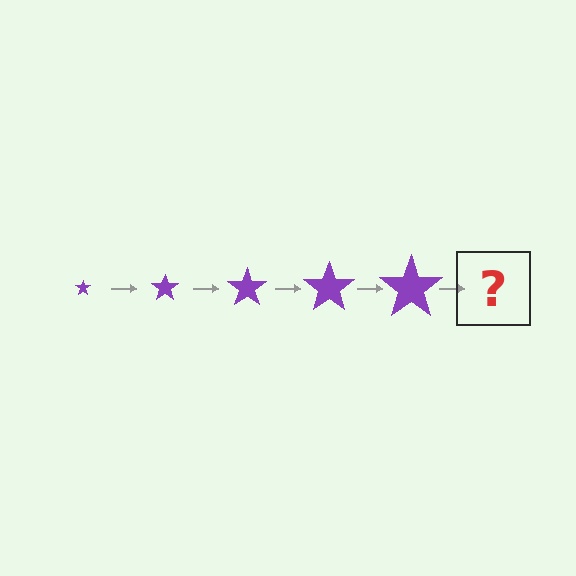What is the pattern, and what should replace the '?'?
The pattern is that the star gets progressively larger each step. The '?' should be a purple star, larger than the previous one.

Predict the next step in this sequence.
The next step is a purple star, larger than the previous one.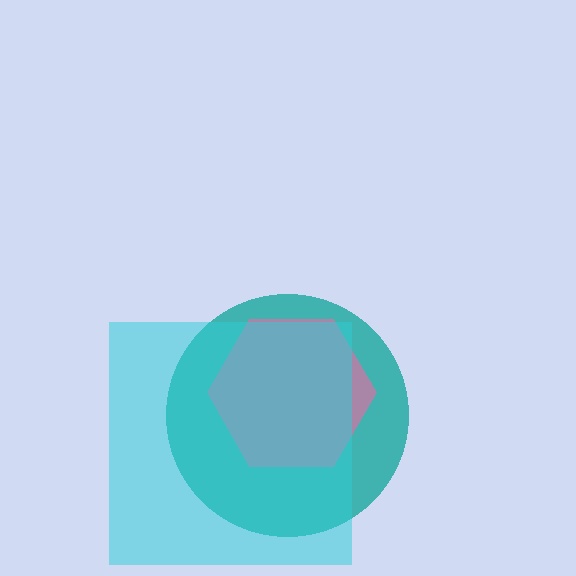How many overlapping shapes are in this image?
There are 3 overlapping shapes in the image.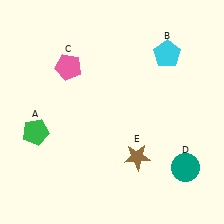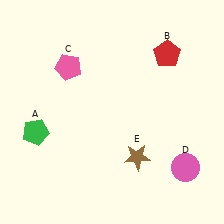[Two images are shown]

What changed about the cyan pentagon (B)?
In Image 1, B is cyan. In Image 2, it changed to red.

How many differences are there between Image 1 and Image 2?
There are 2 differences between the two images.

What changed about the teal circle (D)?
In Image 1, D is teal. In Image 2, it changed to pink.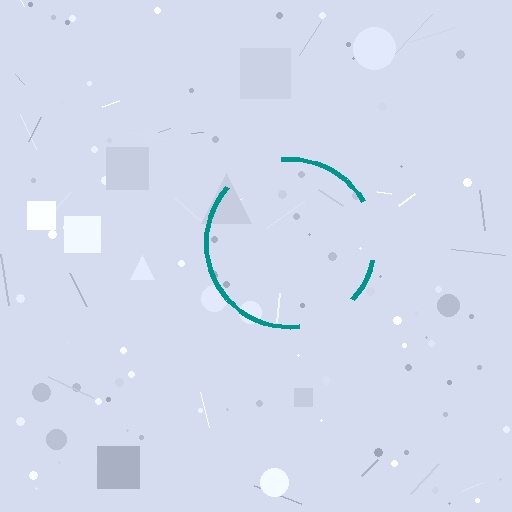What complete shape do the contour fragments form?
The contour fragments form a circle.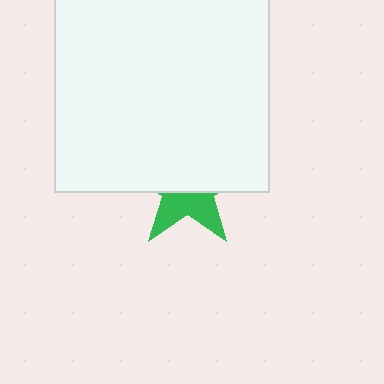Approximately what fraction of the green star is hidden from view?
Roughly 61% of the green star is hidden behind the white square.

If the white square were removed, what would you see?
You would see the complete green star.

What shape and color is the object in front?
The object in front is a white square.